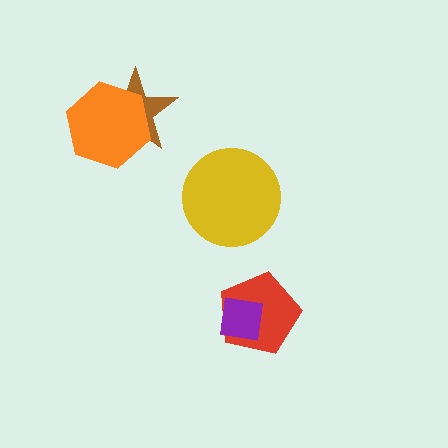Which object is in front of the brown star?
The orange hexagon is in front of the brown star.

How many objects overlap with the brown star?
1 object overlaps with the brown star.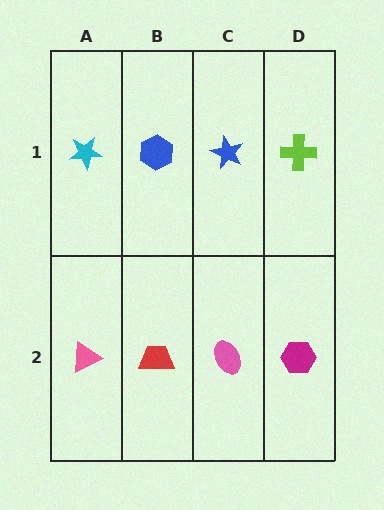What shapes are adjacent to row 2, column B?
A blue hexagon (row 1, column B), a pink triangle (row 2, column A), a pink ellipse (row 2, column C).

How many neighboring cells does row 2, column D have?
2.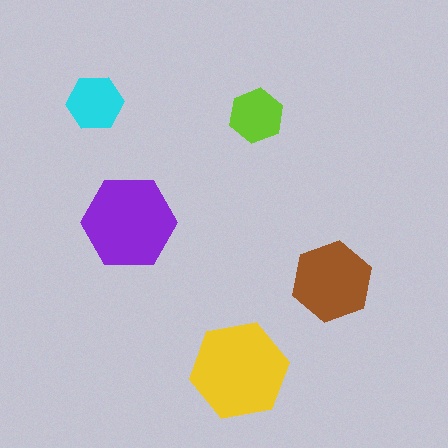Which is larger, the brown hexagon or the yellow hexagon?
The yellow one.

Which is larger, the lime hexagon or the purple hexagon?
The purple one.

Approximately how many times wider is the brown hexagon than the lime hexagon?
About 1.5 times wider.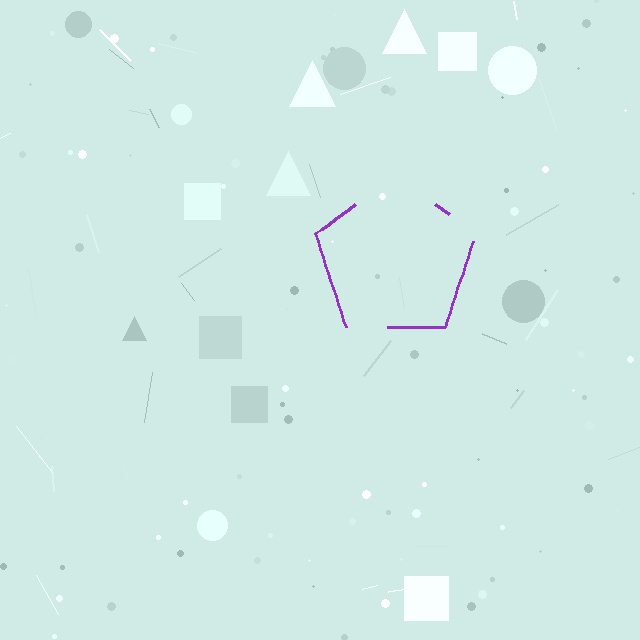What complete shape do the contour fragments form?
The contour fragments form a pentagon.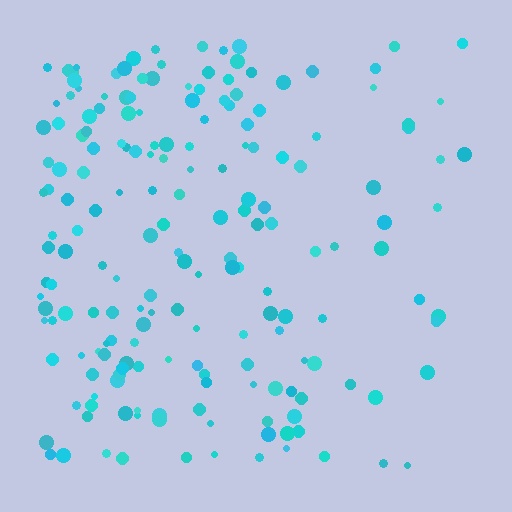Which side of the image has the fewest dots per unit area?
The right.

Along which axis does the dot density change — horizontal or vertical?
Horizontal.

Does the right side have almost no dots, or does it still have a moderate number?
Still a moderate number, just noticeably fewer than the left.